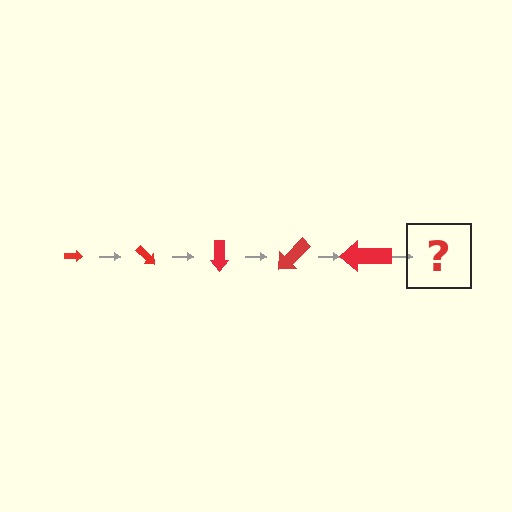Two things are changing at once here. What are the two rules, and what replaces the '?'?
The two rules are that the arrow grows larger each step and it rotates 45 degrees each step. The '?' should be an arrow, larger than the previous one and rotated 225 degrees from the start.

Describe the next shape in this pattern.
It should be an arrow, larger than the previous one and rotated 225 degrees from the start.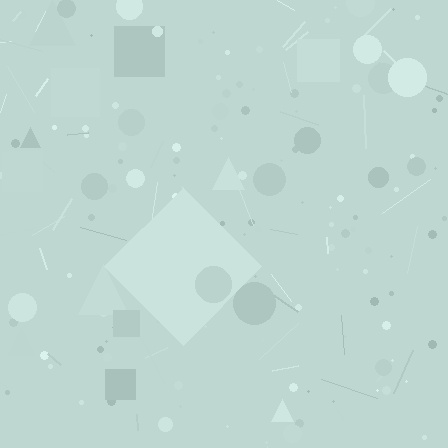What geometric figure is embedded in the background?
A diamond is embedded in the background.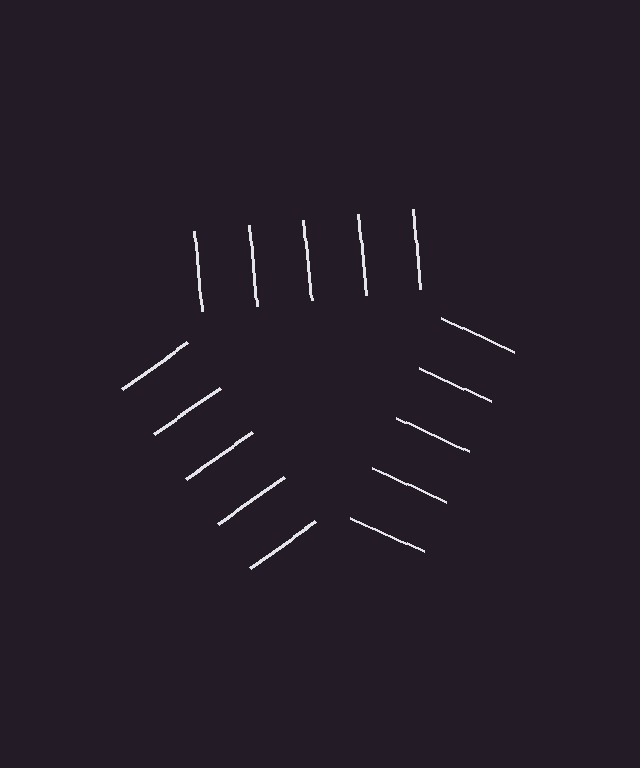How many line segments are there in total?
15 — 5 along each of the 3 edges.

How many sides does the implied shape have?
3 sides — the line-ends trace a triangle.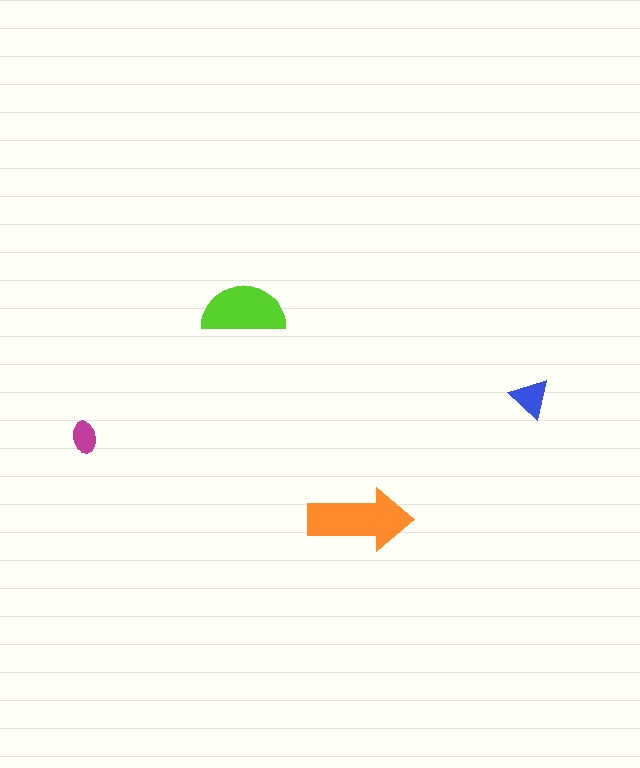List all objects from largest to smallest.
The orange arrow, the lime semicircle, the blue triangle, the magenta ellipse.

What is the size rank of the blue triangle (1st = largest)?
3rd.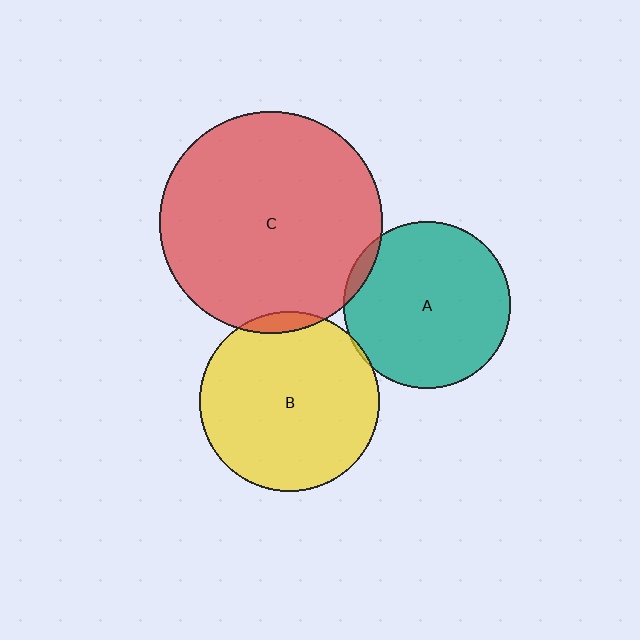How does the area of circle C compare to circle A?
Approximately 1.8 times.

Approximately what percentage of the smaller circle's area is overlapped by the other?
Approximately 5%.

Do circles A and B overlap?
Yes.